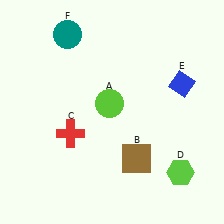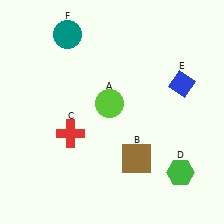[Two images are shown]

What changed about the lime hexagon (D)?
In Image 1, D is lime. In Image 2, it changed to green.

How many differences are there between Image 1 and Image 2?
There is 1 difference between the two images.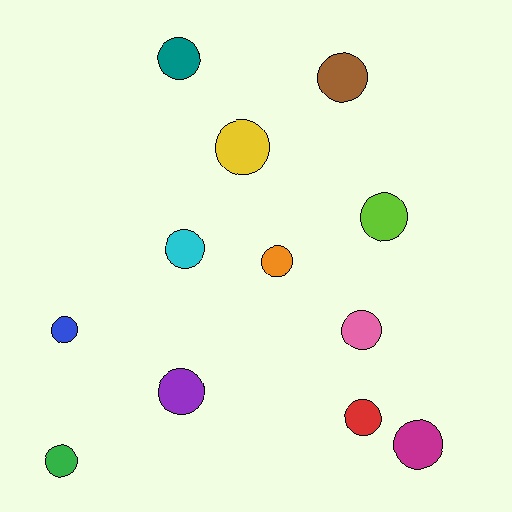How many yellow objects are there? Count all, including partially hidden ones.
There is 1 yellow object.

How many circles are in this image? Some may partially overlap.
There are 12 circles.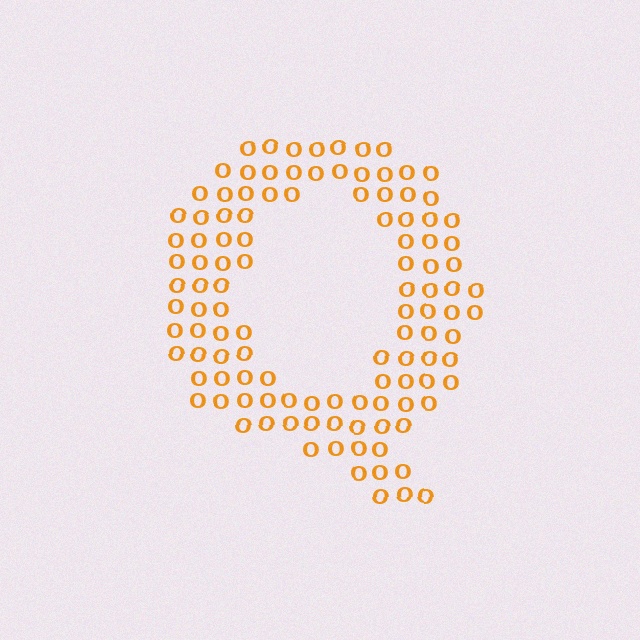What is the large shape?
The large shape is the letter Q.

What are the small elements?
The small elements are letter O's.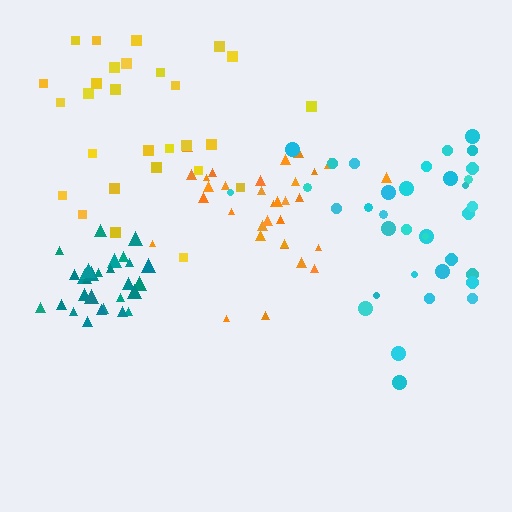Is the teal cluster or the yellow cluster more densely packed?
Teal.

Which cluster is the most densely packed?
Teal.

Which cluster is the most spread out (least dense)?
Yellow.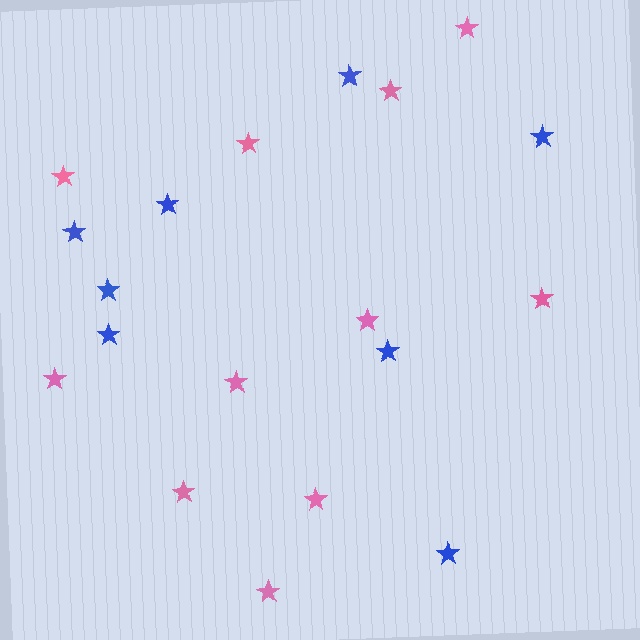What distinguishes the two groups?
There are 2 groups: one group of blue stars (8) and one group of pink stars (11).